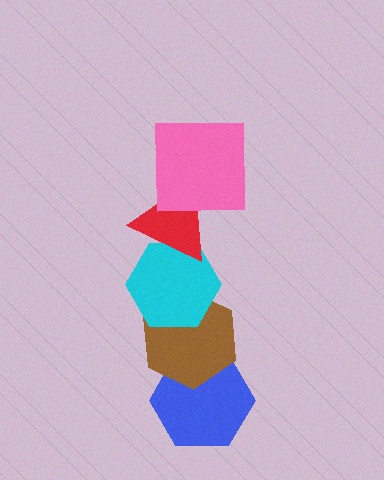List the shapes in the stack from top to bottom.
From top to bottom: the pink square, the red triangle, the cyan hexagon, the brown hexagon, the blue hexagon.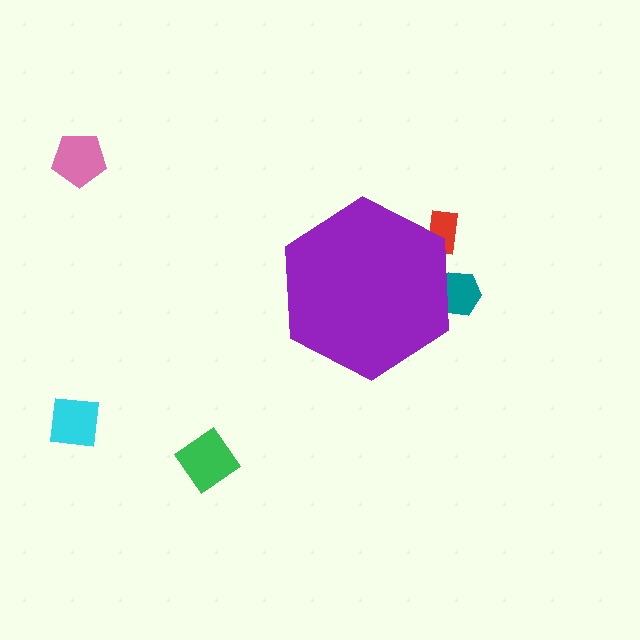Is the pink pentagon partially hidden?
No, the pink pentagon is fully visible.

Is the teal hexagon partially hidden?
Yes, the teal hexagon is partially hidden behind the purple hexagon.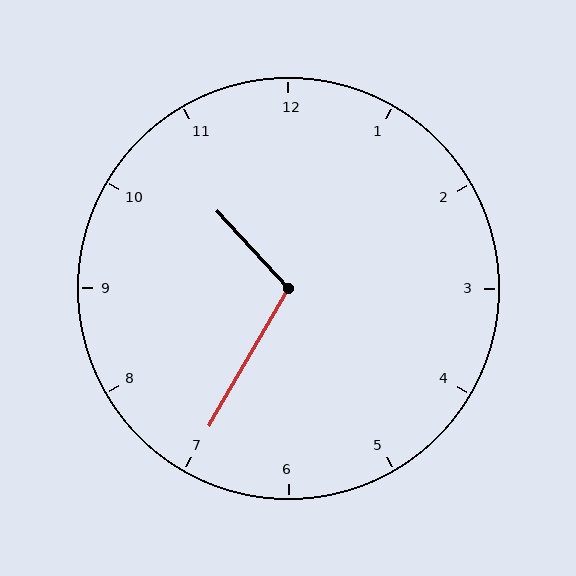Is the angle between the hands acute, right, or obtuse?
It is obtuse.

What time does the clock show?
10:35.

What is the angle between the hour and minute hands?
Approximately 108 degrees.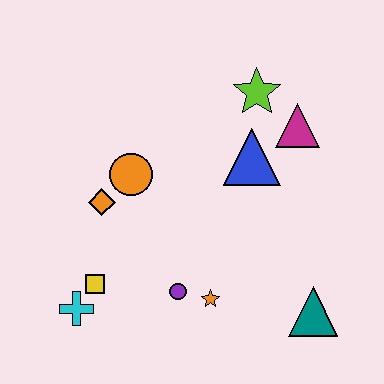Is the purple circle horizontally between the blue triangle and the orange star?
No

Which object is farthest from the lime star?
The cyan cross is farthest from the lime star.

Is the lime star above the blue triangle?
Yes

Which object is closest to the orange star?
The purple circle is closest to the orange star.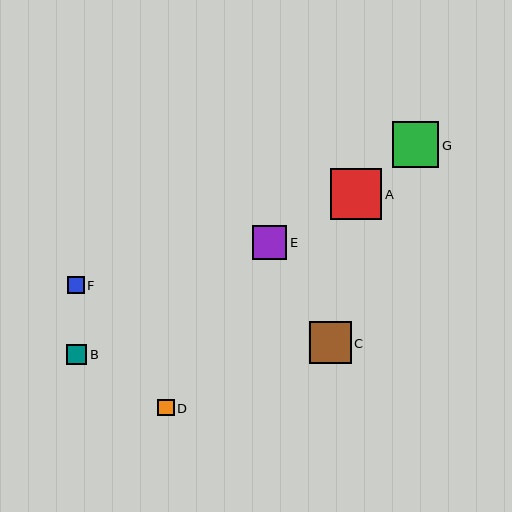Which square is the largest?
Square A is the largest with a size of approximately 51 pixels.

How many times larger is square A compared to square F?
Square A is approximately 3.1 times the size of square F.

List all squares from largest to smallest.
From largest to smallest: A, G, C, E, B, F, D.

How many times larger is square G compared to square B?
Square G is approximately 2.3 times the size of square B.